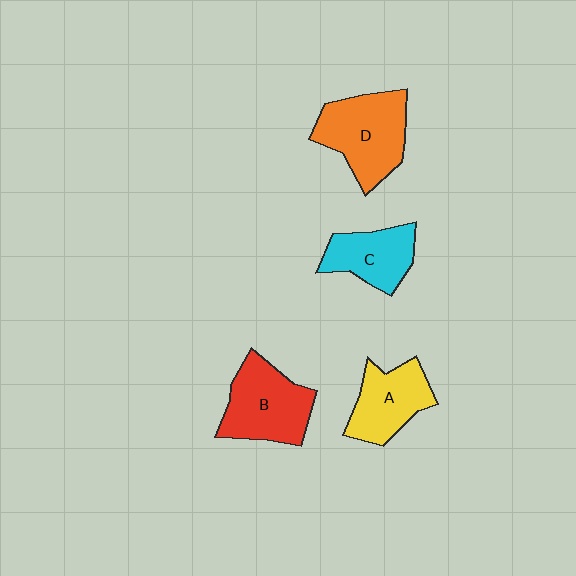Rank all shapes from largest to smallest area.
From largest to smallest: D (orange), B (red), A (yellow), C (cyan).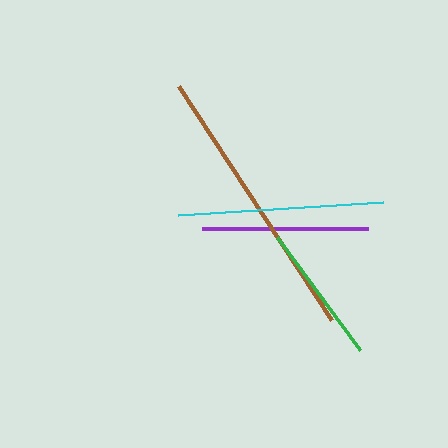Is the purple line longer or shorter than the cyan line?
The cyan line is longer than the purple line.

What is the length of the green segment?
The green segment is approximately 140 pixels long.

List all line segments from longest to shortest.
From longest to shortest: brown, cyan, purple, green.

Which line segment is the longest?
The brown line is the longest at approximately 280 pixels.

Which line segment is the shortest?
The green line is the shortest at approximately 140 pixels.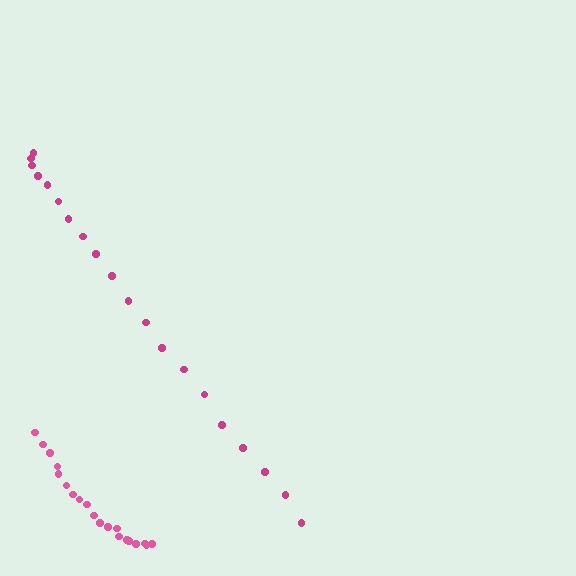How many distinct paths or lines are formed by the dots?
There are 2 distinct paths.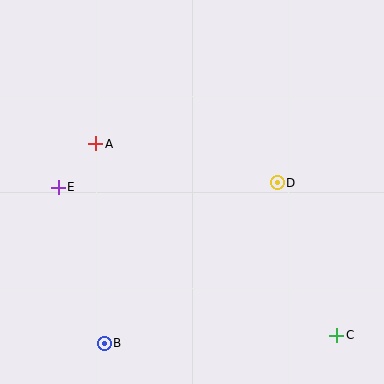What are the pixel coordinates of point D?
Point D is at (277, 183).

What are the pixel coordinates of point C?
Point C is at (337, 335).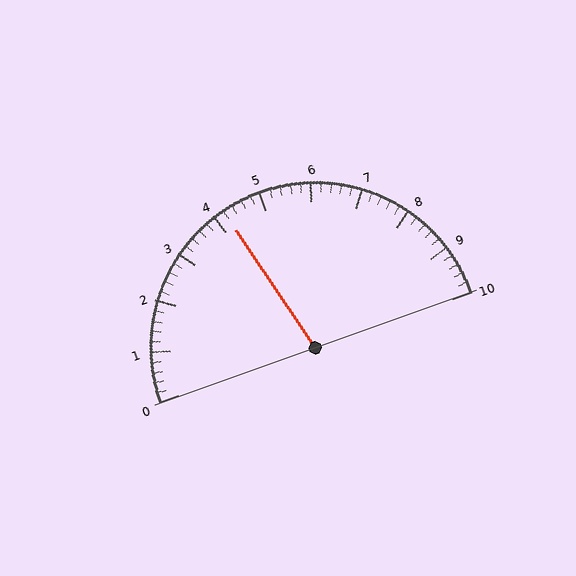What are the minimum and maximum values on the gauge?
The gauge ranges from 0 to 10.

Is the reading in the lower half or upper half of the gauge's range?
The reading is in the lower half of the range (0 to 10).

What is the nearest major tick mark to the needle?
The nearest major tick mark is 4.